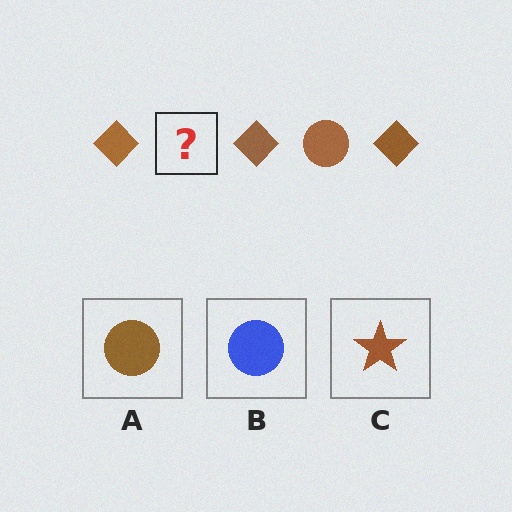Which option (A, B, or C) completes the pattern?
A.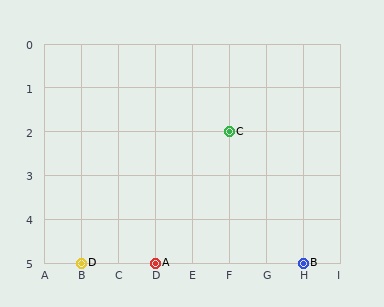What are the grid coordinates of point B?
Point B is at grid coordinates (H, 5).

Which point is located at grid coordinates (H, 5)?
Point B is at (H, 5).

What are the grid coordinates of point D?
Point D is at grid coordinates (B, 5).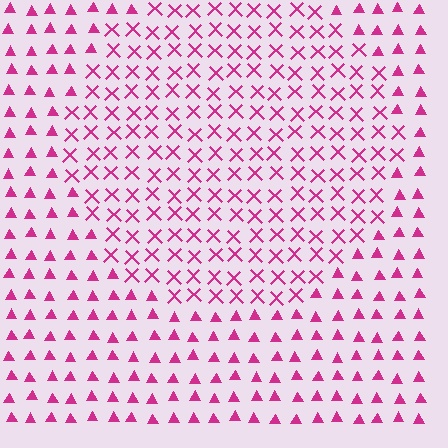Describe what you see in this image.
The image is filled with small magenta elements arranged in a uniform grid. A circle-shaped region contains X marks, while the surrounding area contains triangles. The boundary is defined purely by the change in element shape.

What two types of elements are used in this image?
The image uses X marks inside the circle region and triangles outside it.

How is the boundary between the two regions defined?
The boundary is defined by a change in element shape: X marks inside vs. triangles outside. All elements share the same color and spacing.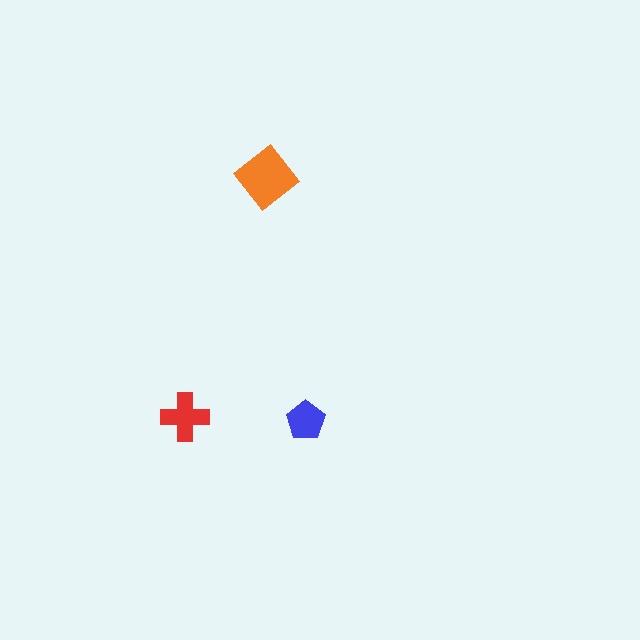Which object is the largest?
The orange diamond.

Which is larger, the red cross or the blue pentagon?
The red cross.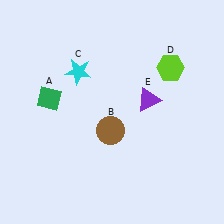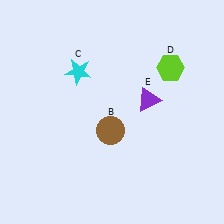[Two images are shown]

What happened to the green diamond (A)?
The green diamond (A) was removed in Image 2. It was in the top-left area of Image 1.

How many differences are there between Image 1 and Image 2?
There is 1 difference between the two images.